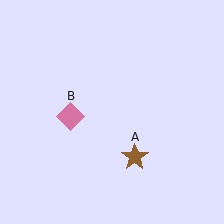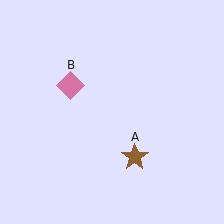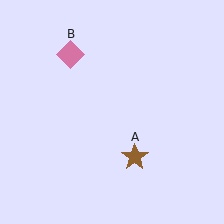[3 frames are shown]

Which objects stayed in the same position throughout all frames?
Brown star (object A) remained stationary.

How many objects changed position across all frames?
1 object changed position: pink diamond (object B).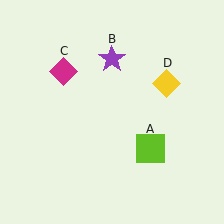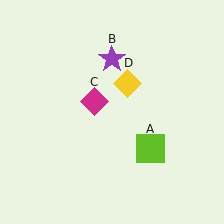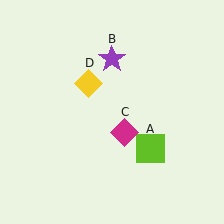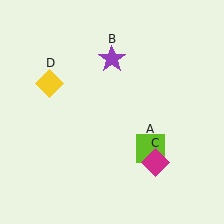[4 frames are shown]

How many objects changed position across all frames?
2 objects changed position: magenta diamond (object C), yellow diamond (object D).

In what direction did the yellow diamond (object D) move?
The yellow diamond (object D) moved left.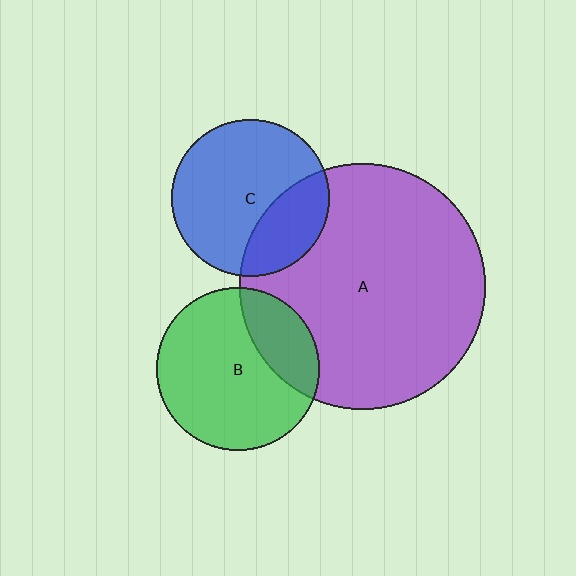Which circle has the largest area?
Circle A (purple).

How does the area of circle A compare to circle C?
Approximately 2.4 times.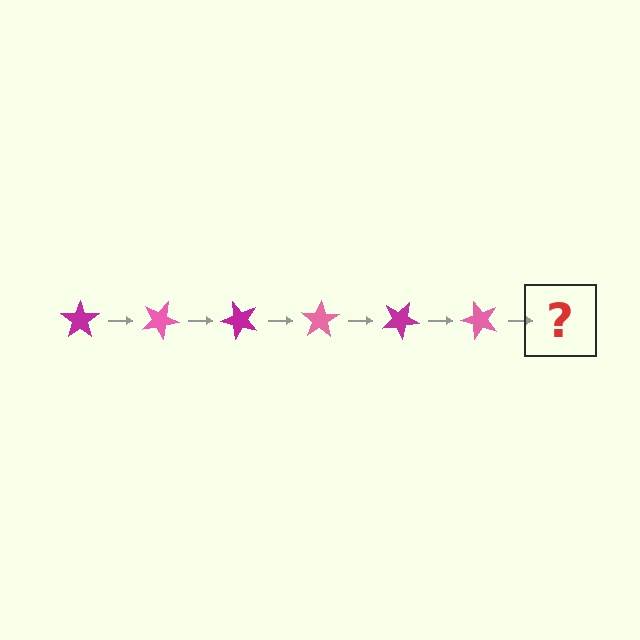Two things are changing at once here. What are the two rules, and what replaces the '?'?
The two rules are that it rotates 25 degrees each step and the color cycles through magenta and pink. The '?' should be a magenta star, rotated 150 degrees from the start.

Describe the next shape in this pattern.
It should be a magenta star, rotated 150 degrees from the start.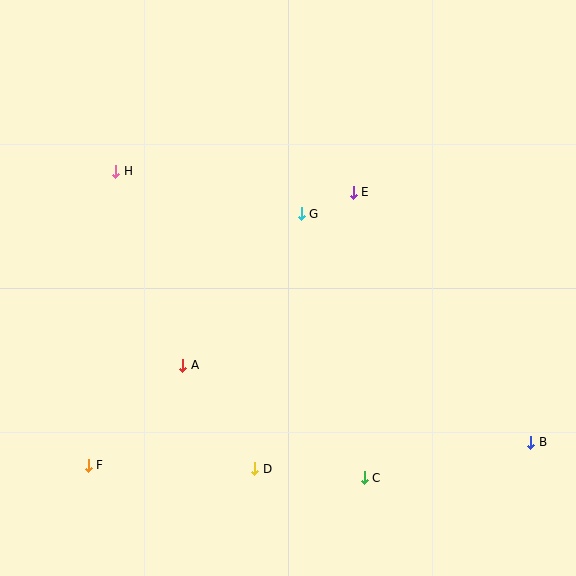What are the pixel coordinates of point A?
Point A is at (183, 365).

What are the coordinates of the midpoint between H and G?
The midpoint between H and G is at (208, 192).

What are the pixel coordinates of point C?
Point C is at (364, 478).